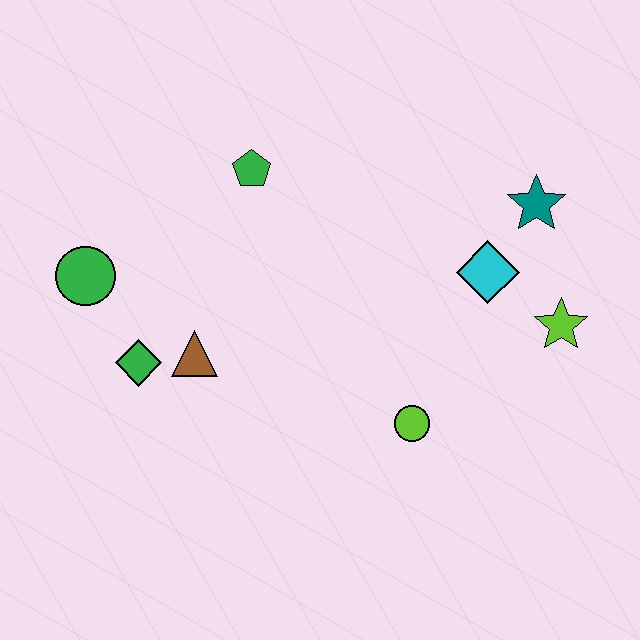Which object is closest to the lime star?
The cyan diamond is closest to the lime star.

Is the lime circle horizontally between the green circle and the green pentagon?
No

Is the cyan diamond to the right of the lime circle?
Yes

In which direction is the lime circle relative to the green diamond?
The lime circle is to the right of the green diamond.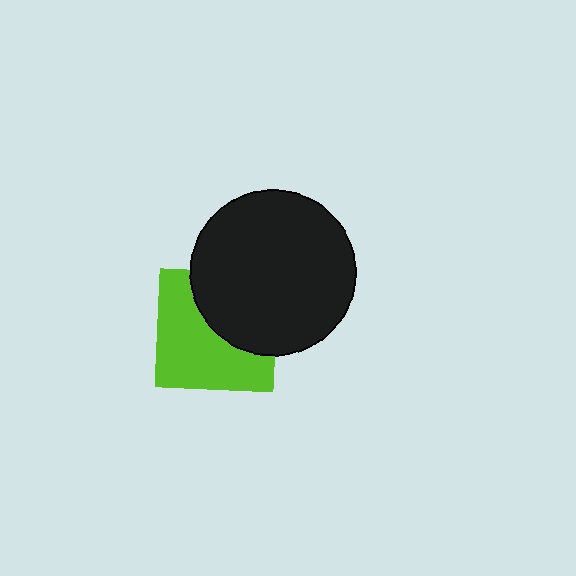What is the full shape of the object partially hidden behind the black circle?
The partially hidden object is a lime square.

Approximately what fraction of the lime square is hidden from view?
Roughly 42% of the lime square is hidden behind the black circle.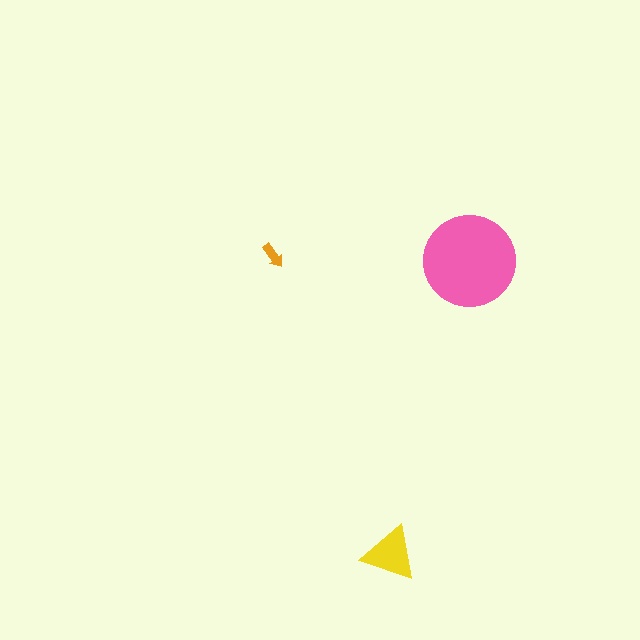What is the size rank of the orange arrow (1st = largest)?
3rd.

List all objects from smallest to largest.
The orange arrow, the yellow triangle, the pink circle.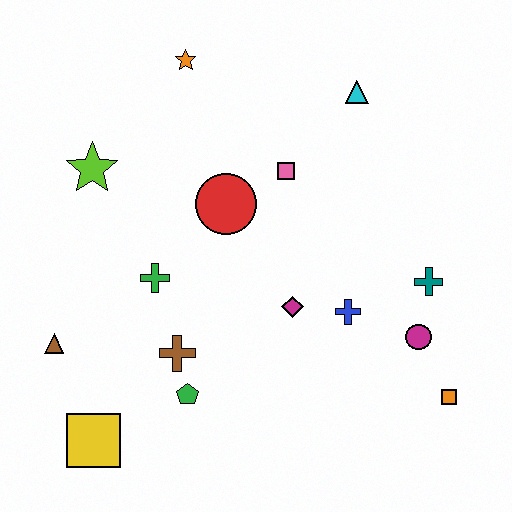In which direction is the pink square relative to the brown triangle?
The pink square is to the right of the brown triangle.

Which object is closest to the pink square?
The red circle is closest to the pink square.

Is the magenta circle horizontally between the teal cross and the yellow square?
Yes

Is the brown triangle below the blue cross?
Yes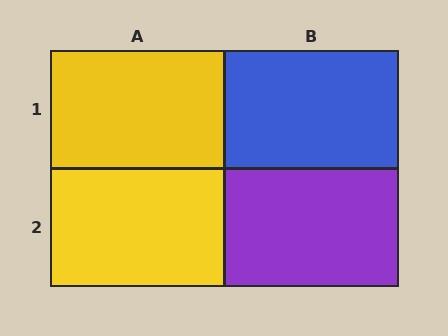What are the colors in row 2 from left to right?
Yellow, purple.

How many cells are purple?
1 cell is purple.